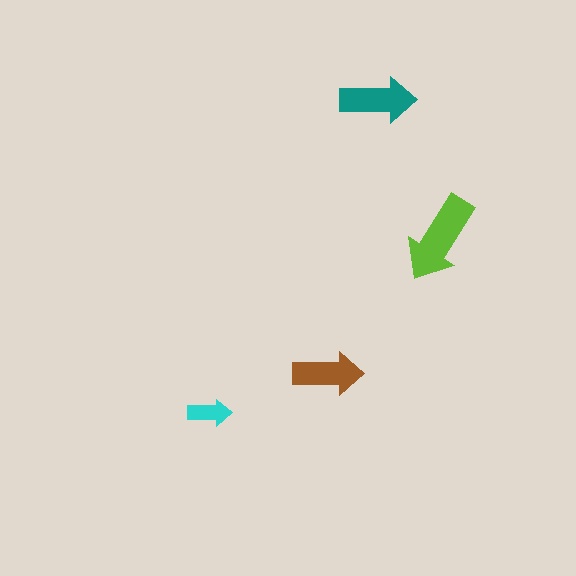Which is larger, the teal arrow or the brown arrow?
The teal one.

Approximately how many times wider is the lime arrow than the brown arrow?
About 1.5 times wider.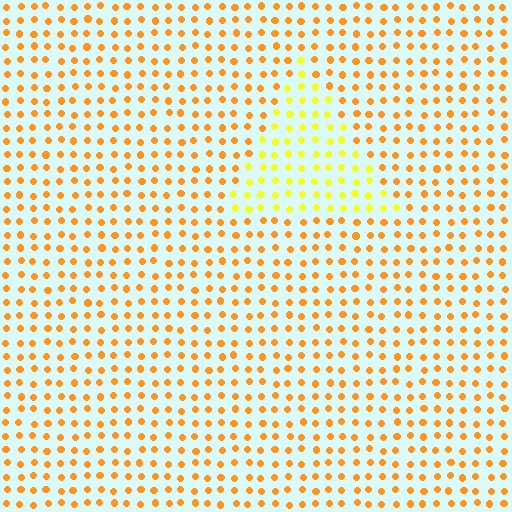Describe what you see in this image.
The image is filled with small orange elements in a uniform arrangement. A triangle-shaped region is visible where the elements are tinted to a slightly different hue, forming a subtle color boundary.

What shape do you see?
I see a triangle.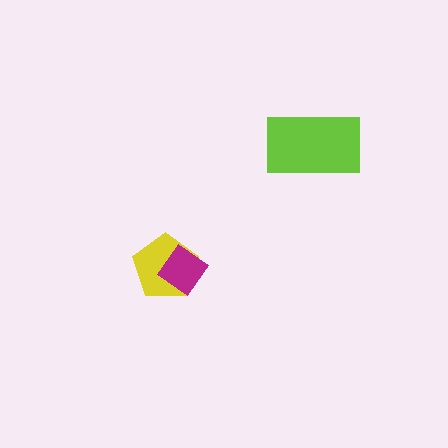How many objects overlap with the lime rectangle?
0 objects overlap with the lime rectangle.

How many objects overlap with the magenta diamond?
1 object overlaps with the magenta diamond.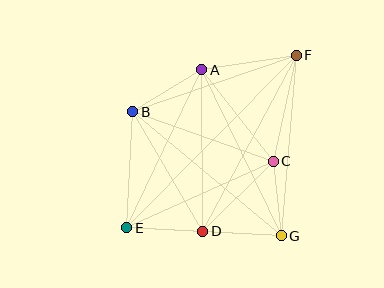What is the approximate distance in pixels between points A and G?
The distance between A and G is approximately 184 pixels.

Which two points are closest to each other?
Points C and G are closest to each other.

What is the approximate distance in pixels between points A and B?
The distance between A and B is approximately 81 pixels.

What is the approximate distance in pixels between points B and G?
The distance between B and G is approximately 193 pixels.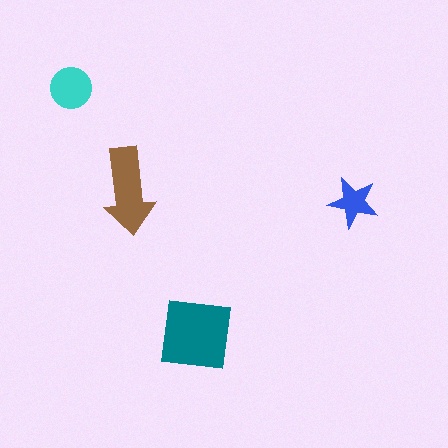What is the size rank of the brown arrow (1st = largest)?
2nd.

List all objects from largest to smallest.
The teal square, the brown arrow, the cyan circle, the blue star.